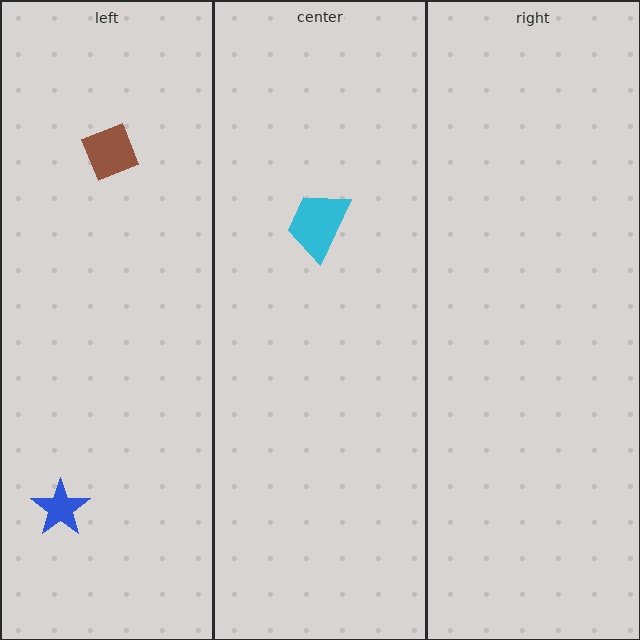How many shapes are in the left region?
2.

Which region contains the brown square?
The left region.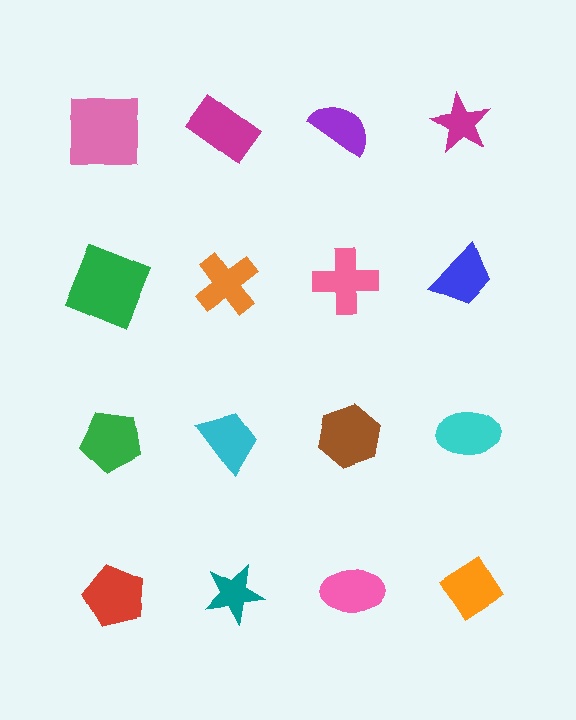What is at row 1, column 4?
A magenta star.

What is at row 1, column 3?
A purple semicircle.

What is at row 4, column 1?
A red pentagon.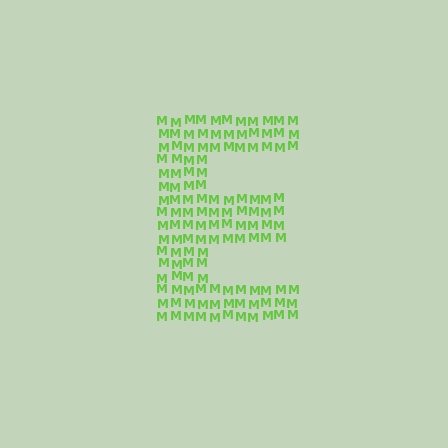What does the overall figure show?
The overall figure shows the letter E.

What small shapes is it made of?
It is made of small letter M's.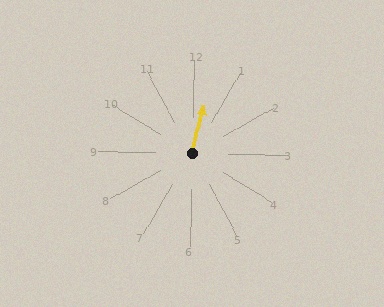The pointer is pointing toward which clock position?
Roughly 12 o'clock.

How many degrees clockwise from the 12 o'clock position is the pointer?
Approximately 13 degrees.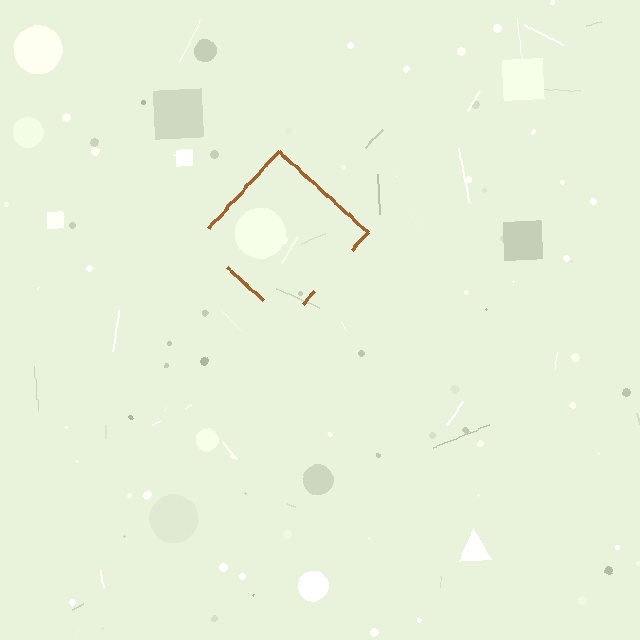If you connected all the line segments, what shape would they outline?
They would outline a diamond.